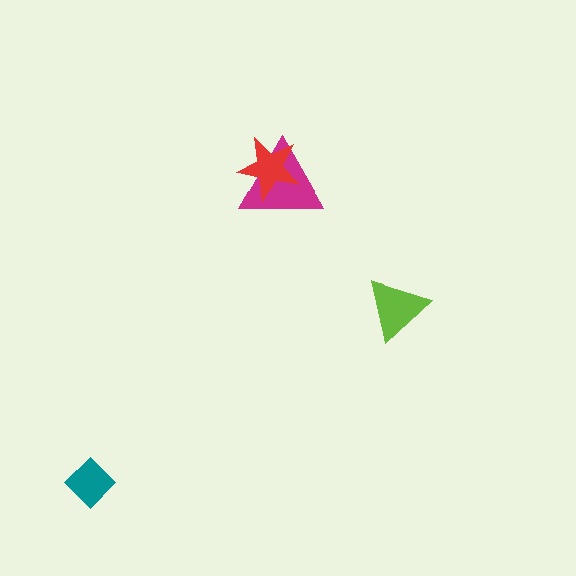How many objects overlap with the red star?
1 object overlaps with the red star.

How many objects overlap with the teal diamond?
0 objects overlap with the teal diamond.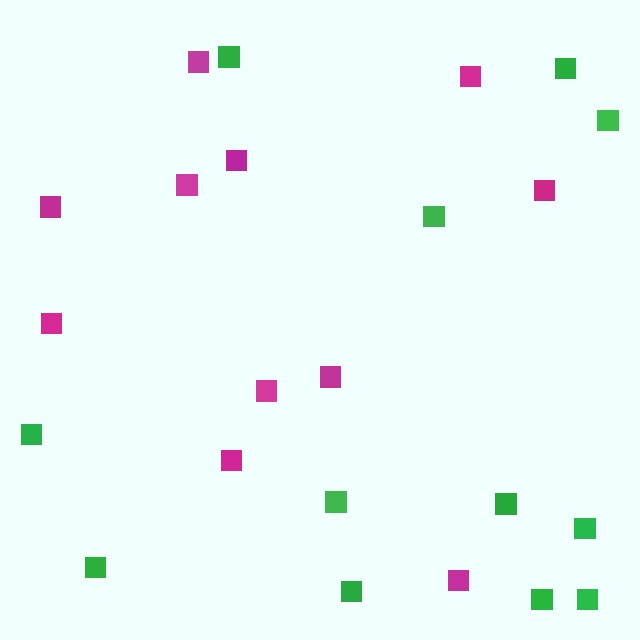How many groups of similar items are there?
There are 2 groups: one group of green squares (12) and one group of magenta squares (11).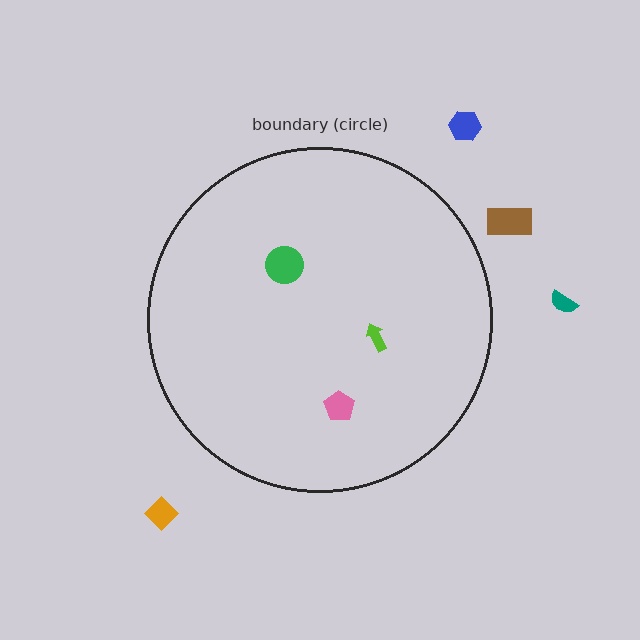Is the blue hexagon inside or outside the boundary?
Outside.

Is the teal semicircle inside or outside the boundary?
Outside.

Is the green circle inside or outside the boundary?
Inside.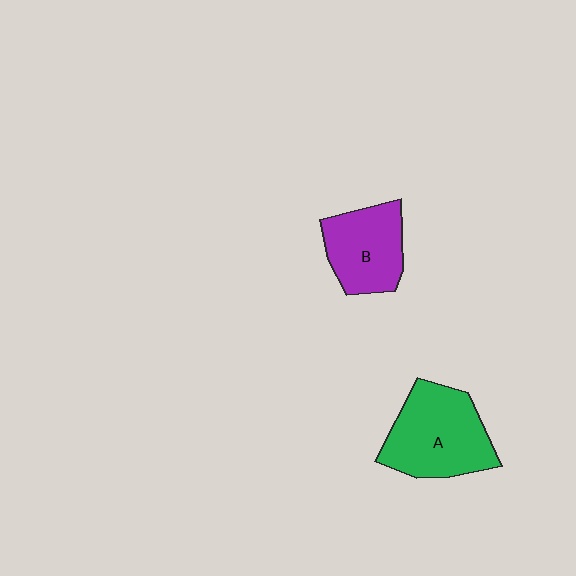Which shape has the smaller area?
Shape B (purple).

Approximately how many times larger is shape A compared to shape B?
Approximately 1.3 times.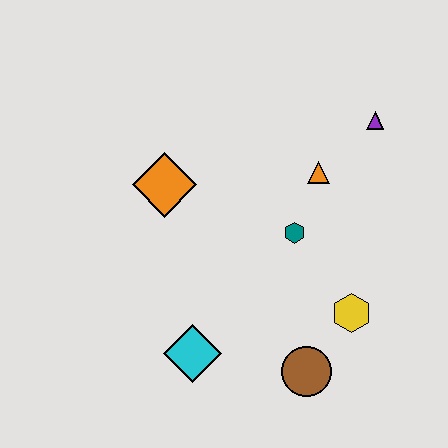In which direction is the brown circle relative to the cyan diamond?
The brown circle is to the right of the cyan diamond.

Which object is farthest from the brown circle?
The purple triangle is farthest from the brown circle.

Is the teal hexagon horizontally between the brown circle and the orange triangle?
No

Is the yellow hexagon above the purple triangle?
No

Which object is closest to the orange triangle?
The teal hexagon is closest to the orange triangle.